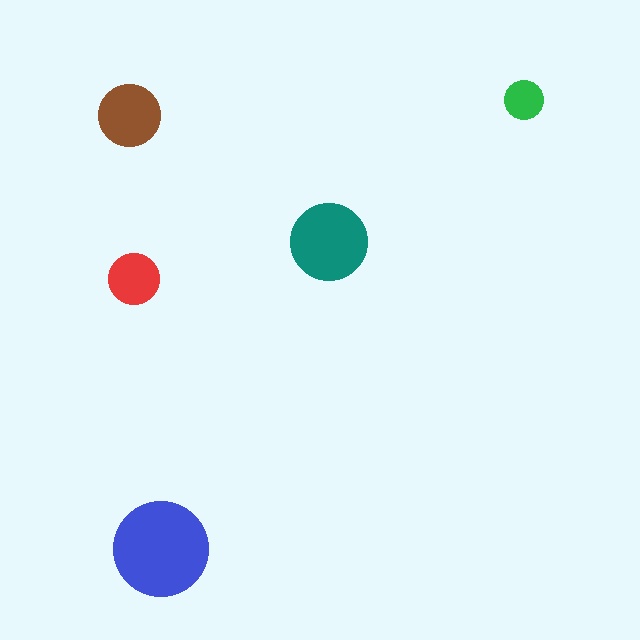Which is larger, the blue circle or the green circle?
The blue one.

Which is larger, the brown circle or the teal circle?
The teal one.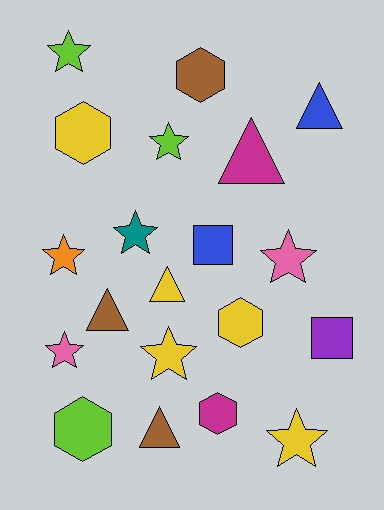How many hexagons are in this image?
There are 5 hexagons.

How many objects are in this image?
There are 20 objects.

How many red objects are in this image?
There are no red objects.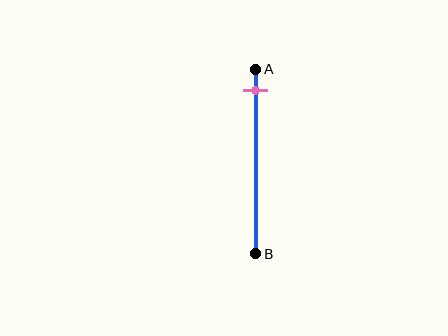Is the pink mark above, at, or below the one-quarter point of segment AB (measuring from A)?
The pink mark is above the one-quarter point of segment AB.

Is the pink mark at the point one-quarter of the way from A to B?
No, the mark is at about 10% from A, not at the 25% one-quarter point.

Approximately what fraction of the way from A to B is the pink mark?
The pink mark is approximately 10% of the way from A to B.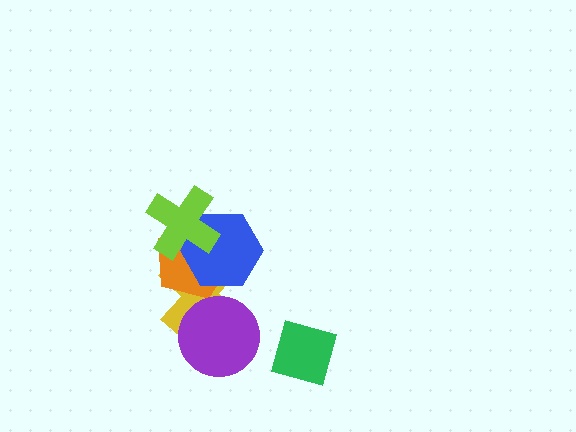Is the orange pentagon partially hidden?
Yes, it is partially covered by another shape.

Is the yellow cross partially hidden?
Yes, it is partially covered by another shape.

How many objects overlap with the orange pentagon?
3 objects overlap with the orange pentagon.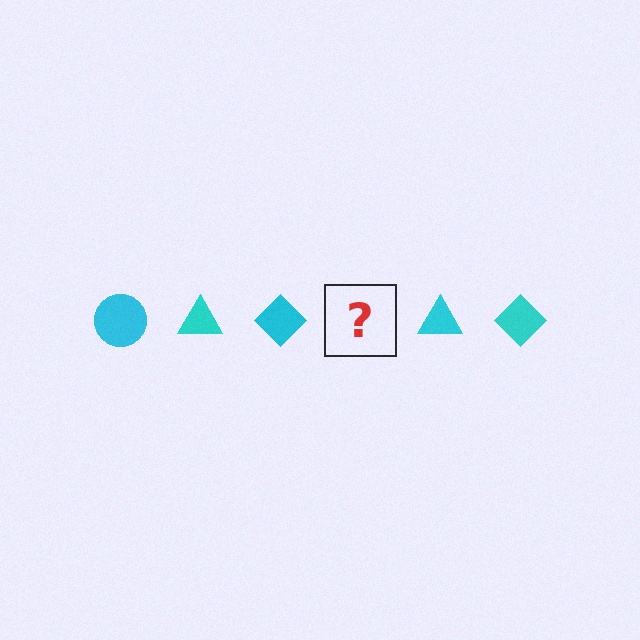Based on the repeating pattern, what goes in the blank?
The blank should be a cyan circle.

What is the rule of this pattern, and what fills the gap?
The rule is that the pattern cycles through circle, triangle, diamond shapes in cyan. The gap should be filled with a cyan circle.